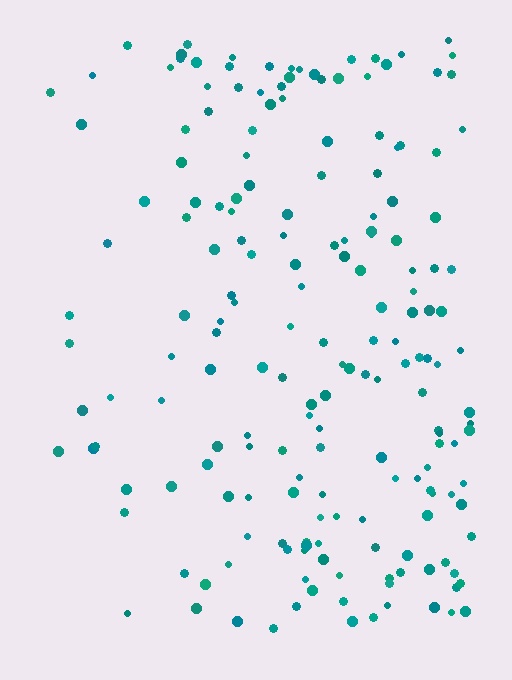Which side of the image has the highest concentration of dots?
The right.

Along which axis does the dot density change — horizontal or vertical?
Horizontal.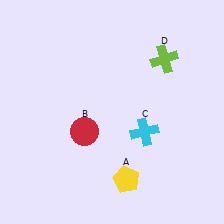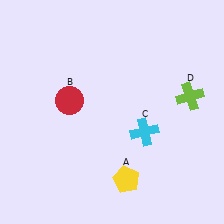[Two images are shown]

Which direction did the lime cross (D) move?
The lime cross (D) moved down.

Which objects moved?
The objects that moved are: the red circle (B), the lime cross (D).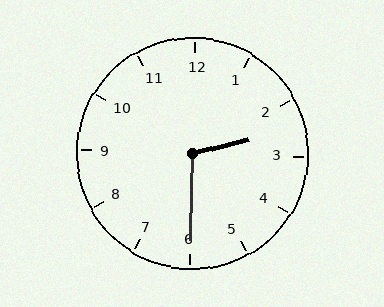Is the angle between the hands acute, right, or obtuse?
It is obtuse.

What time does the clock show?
2:30.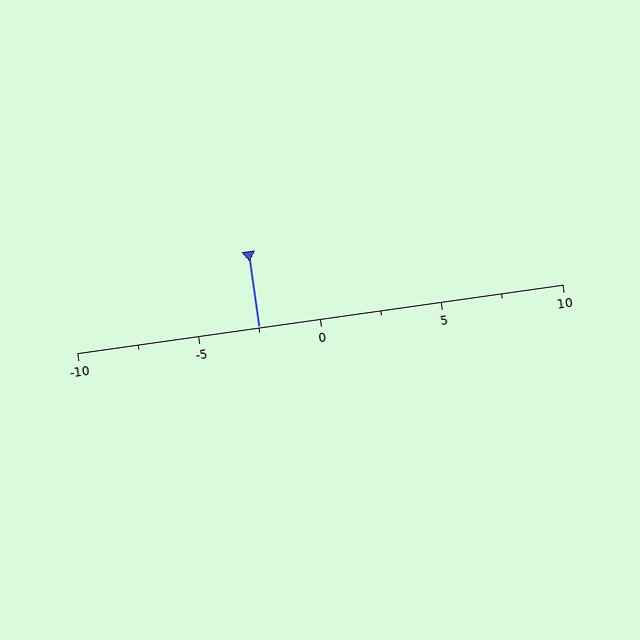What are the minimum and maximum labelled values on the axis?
The axis runs from -10 to 10.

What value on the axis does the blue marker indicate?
The marker indicates approximately -2.5.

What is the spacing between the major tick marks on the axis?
The major ticks are spaced 5 apart.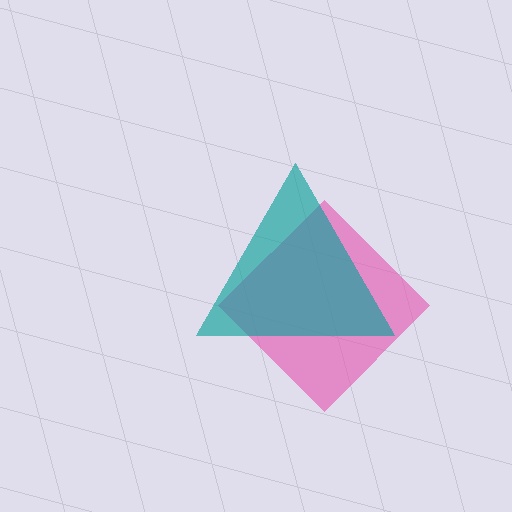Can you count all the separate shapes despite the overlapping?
Yes, there are 2 separate shapes.